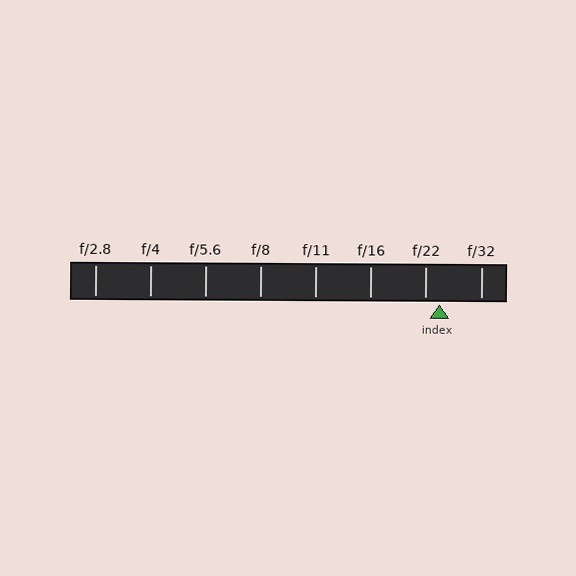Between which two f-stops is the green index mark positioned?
The index mark is between f/22 and f/32.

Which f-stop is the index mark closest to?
The index mark is closest to f/22.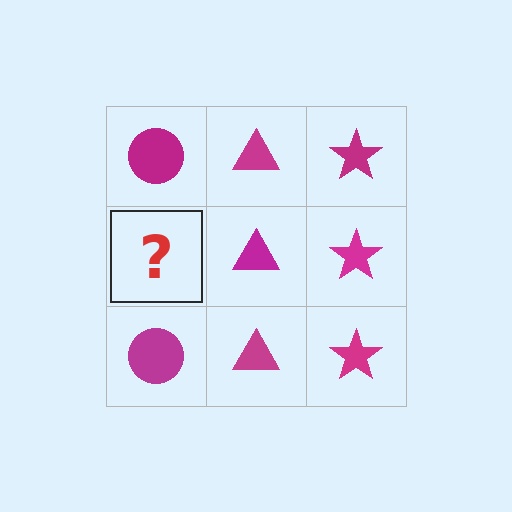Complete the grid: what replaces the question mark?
The question mark should be replaced with a magenta circle.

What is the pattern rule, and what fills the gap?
The rule is that each column has a consistent shape. The gap should be filled with a magenta circle.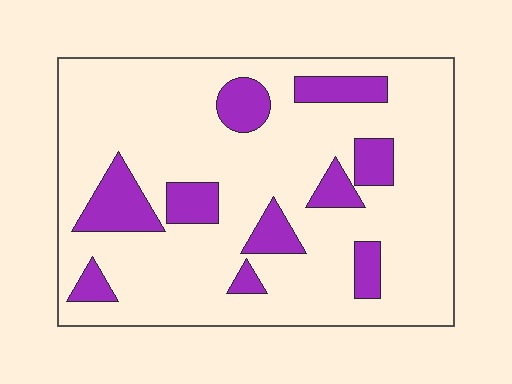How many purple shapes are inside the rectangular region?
10.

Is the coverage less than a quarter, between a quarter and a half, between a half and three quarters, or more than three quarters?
Less than a quarter.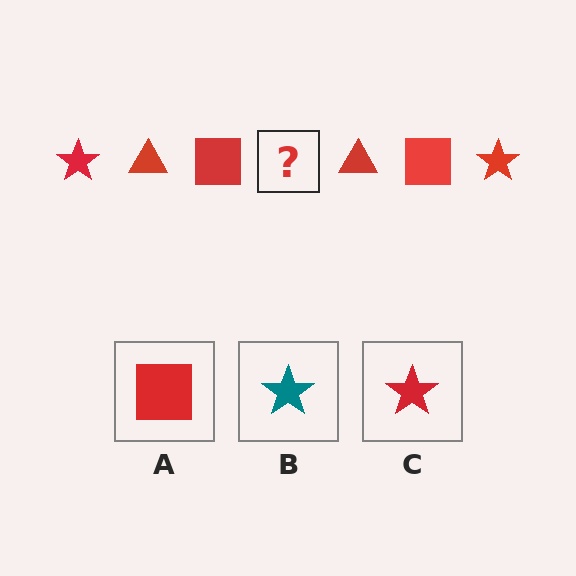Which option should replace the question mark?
Option C.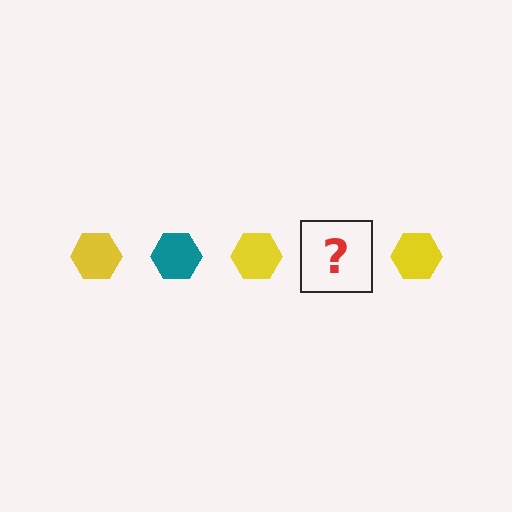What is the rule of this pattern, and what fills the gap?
The rule is that the pattern cycles through yellow, teal hexagons. The gap should be filled with a teal hexagon.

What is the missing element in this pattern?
The missing element is a teal hexagon.